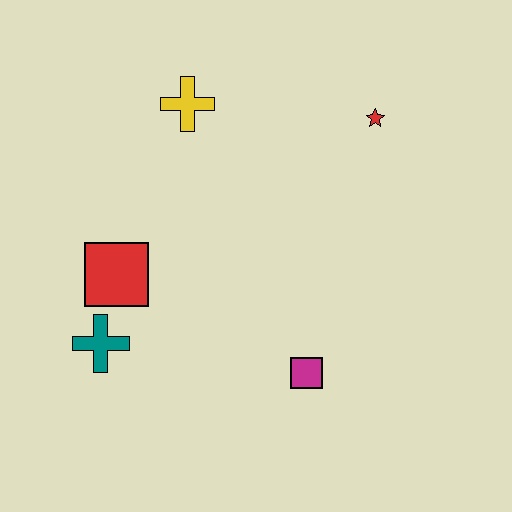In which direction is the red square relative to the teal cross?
The red square is above the teal cross.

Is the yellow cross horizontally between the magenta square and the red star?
No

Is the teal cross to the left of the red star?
Yes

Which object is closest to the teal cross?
The red square is closest to the teal cross.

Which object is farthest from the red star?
The teal cross is farthest from the red star.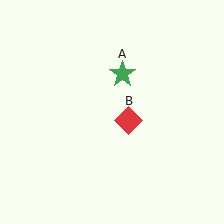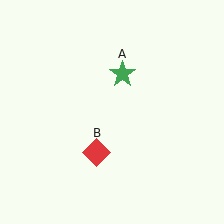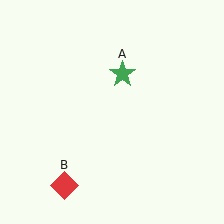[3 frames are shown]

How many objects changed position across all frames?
1 object changed position: red diamond (object B).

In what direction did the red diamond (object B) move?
The red diamond (object B) moved down and to the left.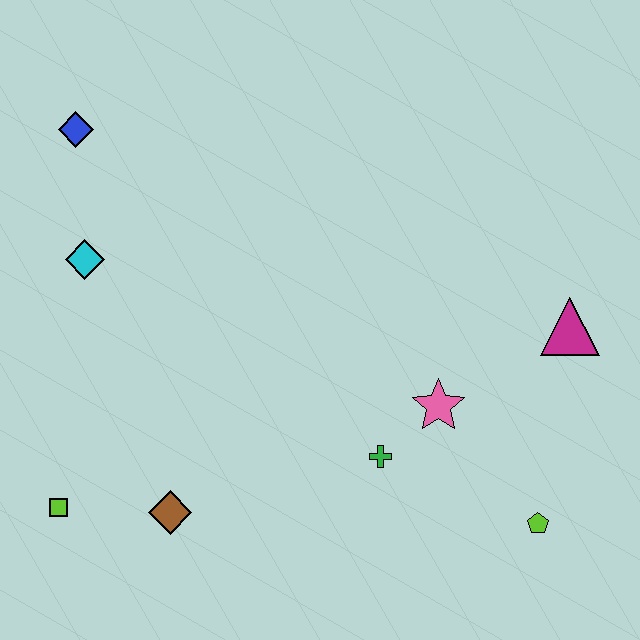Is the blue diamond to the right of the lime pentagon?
No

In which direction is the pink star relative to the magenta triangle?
The pink star is to the left of the magenta triangle.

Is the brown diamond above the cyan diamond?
No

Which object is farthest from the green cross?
The blue diamond is farthest from the green cross.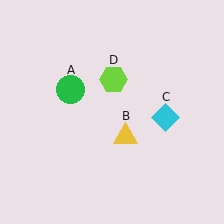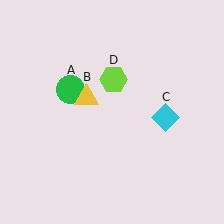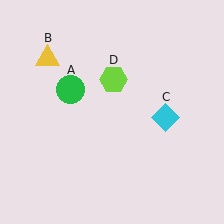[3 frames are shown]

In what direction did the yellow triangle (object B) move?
The yellow triangle (object B) moved up and to the left.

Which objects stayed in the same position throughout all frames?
Green circle (object A) and cyan diamond (object C) and lime hexagon (object D) remained stationary.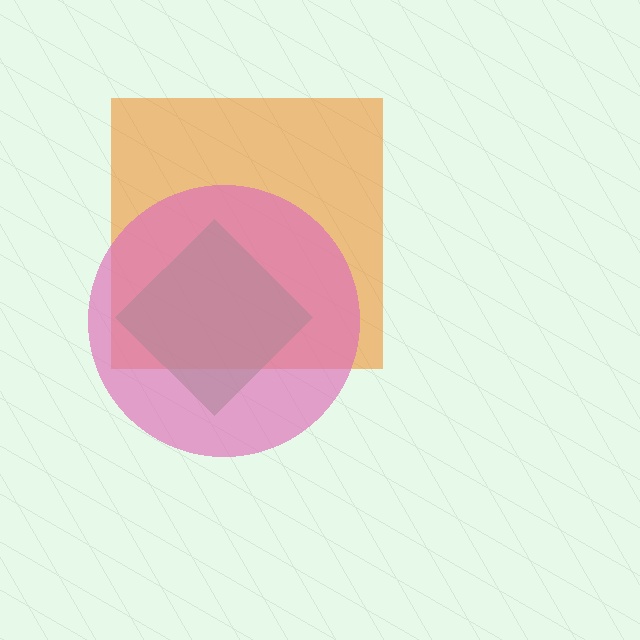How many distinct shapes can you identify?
There are 3 distinct shapes: an orange square, a green diamond, a pink circle.